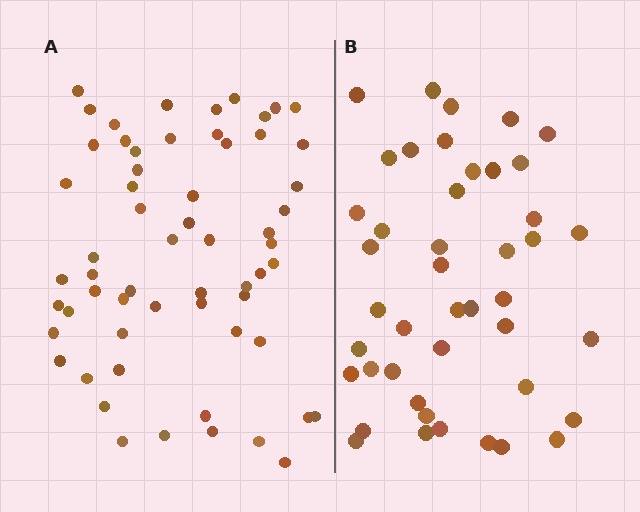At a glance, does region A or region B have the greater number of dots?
Region A (the left region) has more dots.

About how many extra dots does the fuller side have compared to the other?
Region A has approximately 15 more dots than region B.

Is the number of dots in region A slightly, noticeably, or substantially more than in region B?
Region A has noticeably more, but not dramatically so. The ratio is roughly 1.4 to 1.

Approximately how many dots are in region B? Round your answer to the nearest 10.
About 40 dots. (The exact count is 44, which rounds to 40.)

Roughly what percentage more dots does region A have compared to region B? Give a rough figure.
About 35% more.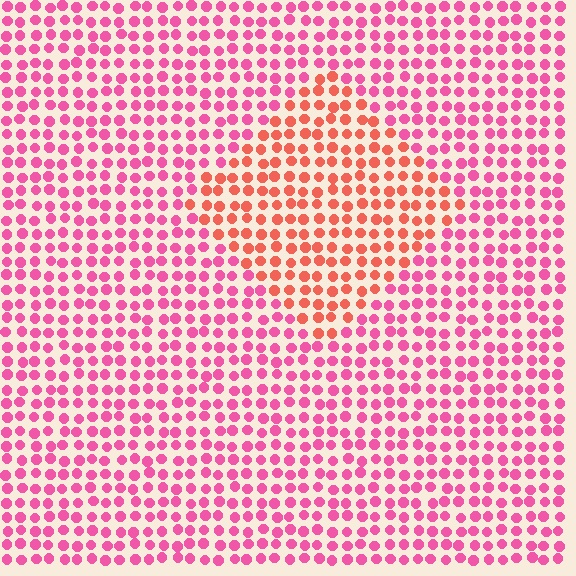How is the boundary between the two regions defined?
The boundary is defined purely by a slight shift in hue (about 36 degrees). Spacing, size, and orientation are identical on both sides.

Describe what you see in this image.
The image is filled with small pink elements in a uniform arrangement. A diamond-shaped region is visible where the elements are tinted to a slightly different hue, forming a subtle color boundary.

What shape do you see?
I see a diamond.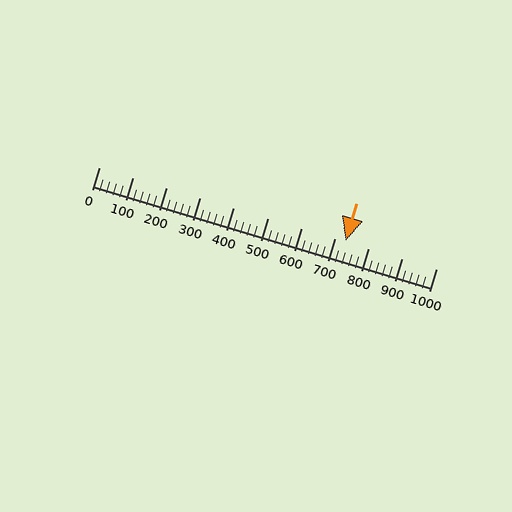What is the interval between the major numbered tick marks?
The major tick marks are spaced 100 units apart.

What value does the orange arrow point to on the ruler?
The orange arrow points to approximately 731.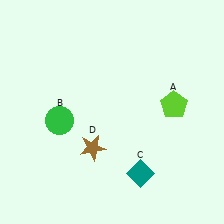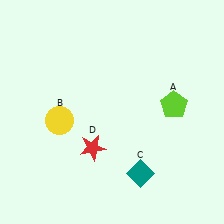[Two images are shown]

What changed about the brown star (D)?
In Image 1, D is brown. In Image 2, it changed to red.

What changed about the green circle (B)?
In Image 1, B is green. In Image 2, it changed to yellow.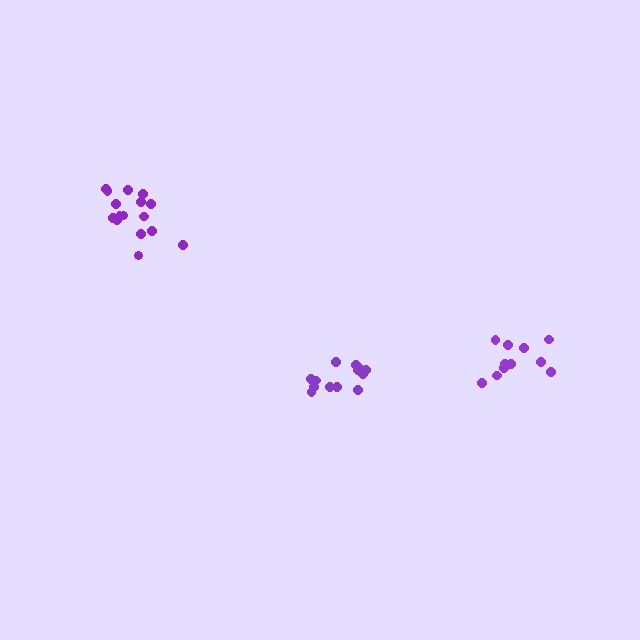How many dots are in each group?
Group 1: 13 dots, Group 2: 11 dots, Group 3: 16 dots (40 total).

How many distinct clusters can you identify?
There are 3 distinct clusters.